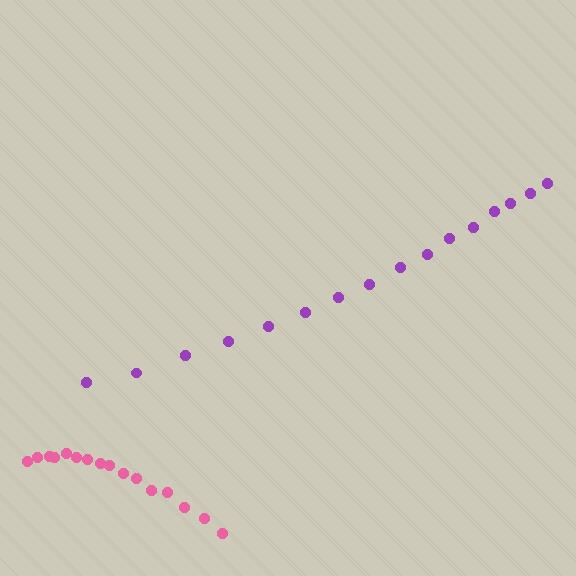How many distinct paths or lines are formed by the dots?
There are 2 distinct paths.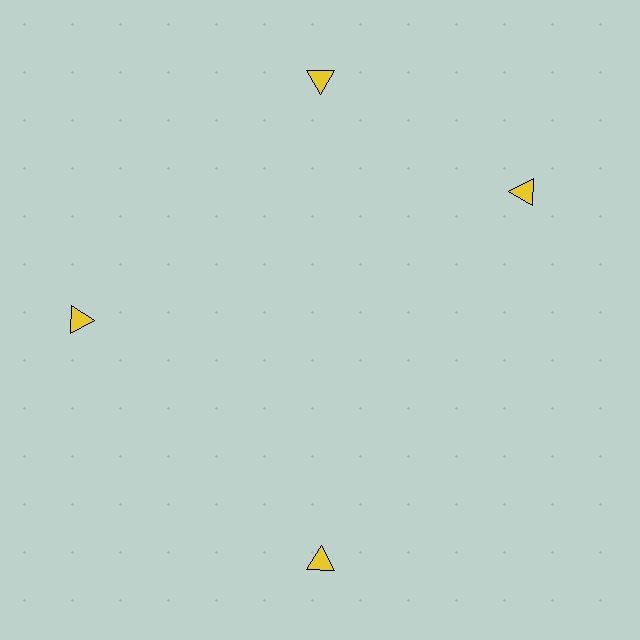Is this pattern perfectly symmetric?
No. The 4 yellow triangles are arranged in a ring, but one element near the 3 o'clock position is rotated out of alignment along the ring, breaking the 4-fold rotational symmetry.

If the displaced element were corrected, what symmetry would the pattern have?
It would have 4-fold rotational symmetry — the pattern would map onto itself every 90 degrees.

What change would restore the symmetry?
The symmetry would be restored by rotating it back into even spacing with its neighbors so that all 4 triangles sit at equal angles and equal distance from the center.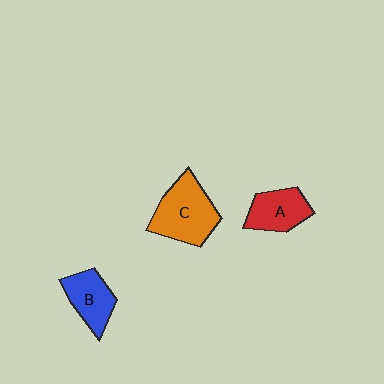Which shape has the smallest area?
Shape B (blue).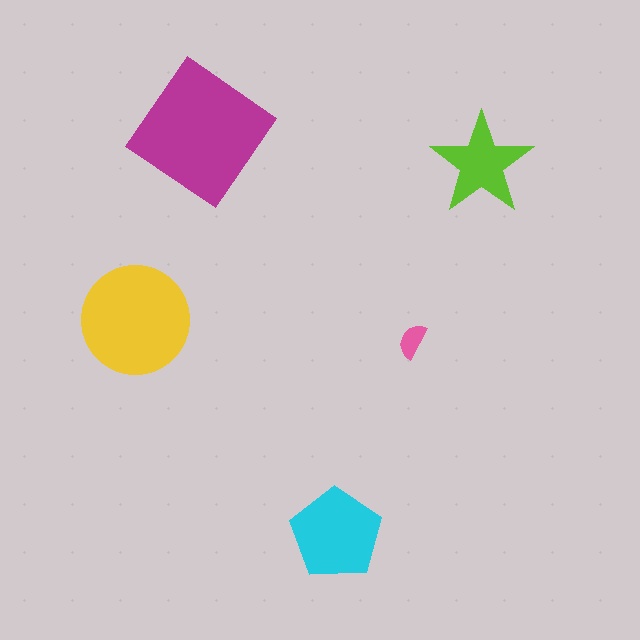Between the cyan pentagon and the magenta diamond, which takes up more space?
The magenta diamond.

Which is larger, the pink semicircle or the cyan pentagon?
The cyan pentagon.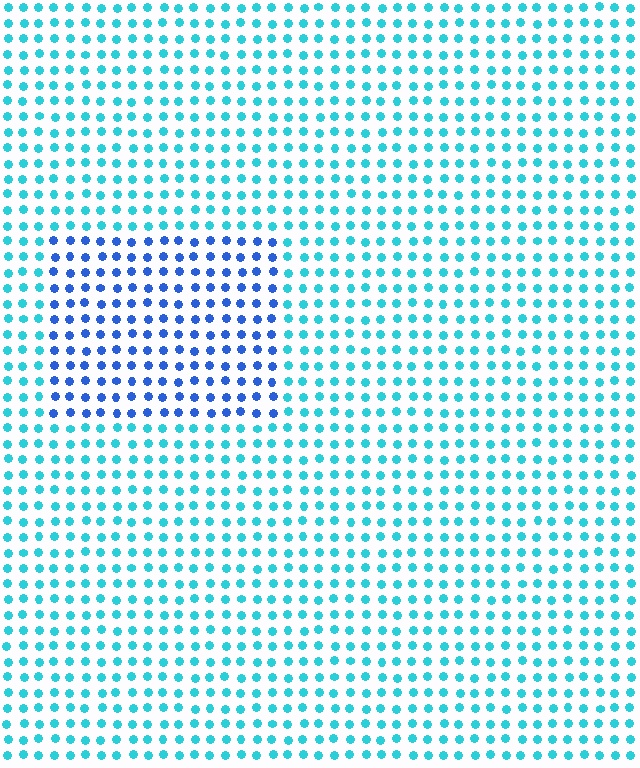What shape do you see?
I see a rectangle.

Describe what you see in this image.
The image is filled with small cyan elements in a uniform arrangement. A rectangle-shaped region is visible where the elements are tinted to a slightly different hue, forming a subtle color boundary.